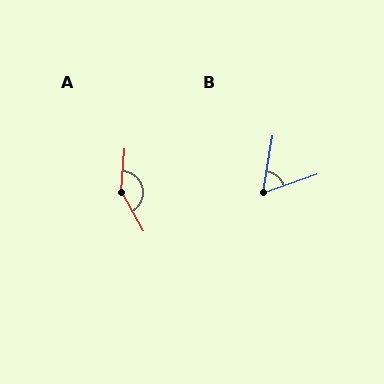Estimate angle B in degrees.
Approximately 61 degrees.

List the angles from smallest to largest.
B (61°), A (147°).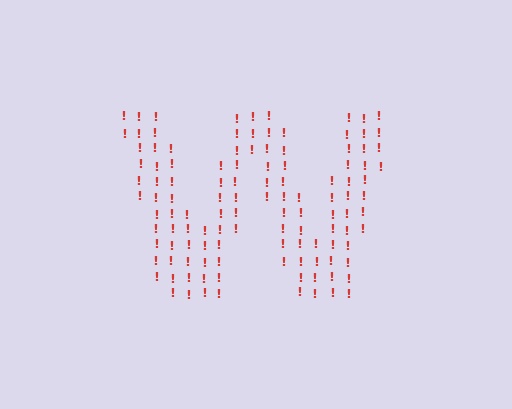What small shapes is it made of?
It is made of small exclamation marks.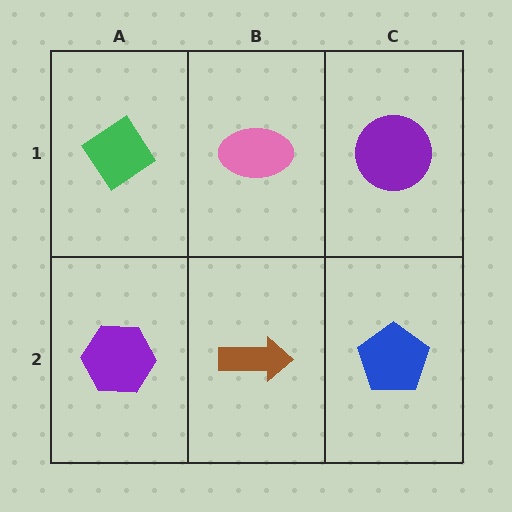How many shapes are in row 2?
3 shapes.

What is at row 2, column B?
A brown arrow.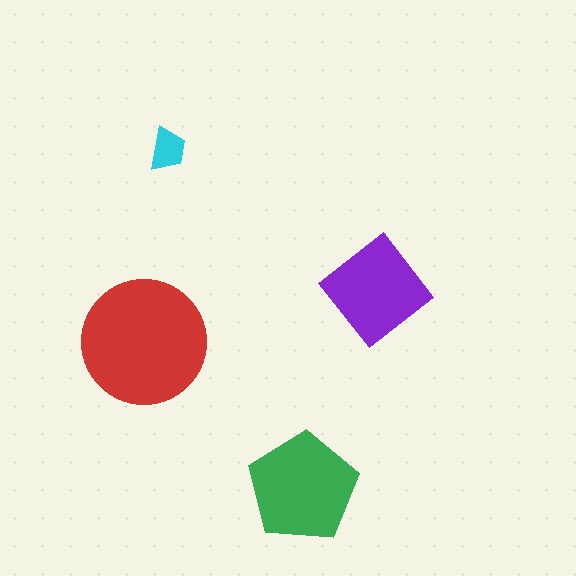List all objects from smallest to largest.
The cyan trapezoid, the purple diamond, the green pentagon, the red circle.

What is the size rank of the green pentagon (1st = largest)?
2nd.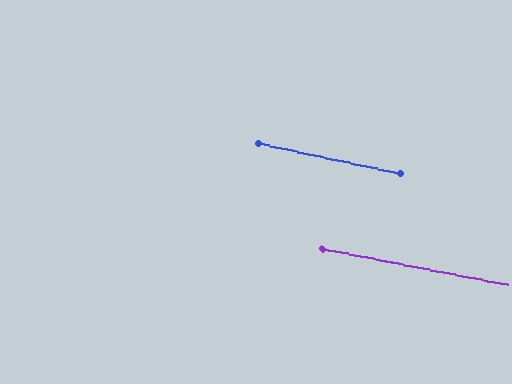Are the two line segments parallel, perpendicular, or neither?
Parallel — their directions differ by only 0.7°.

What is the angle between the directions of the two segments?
Approximately 1 degree.